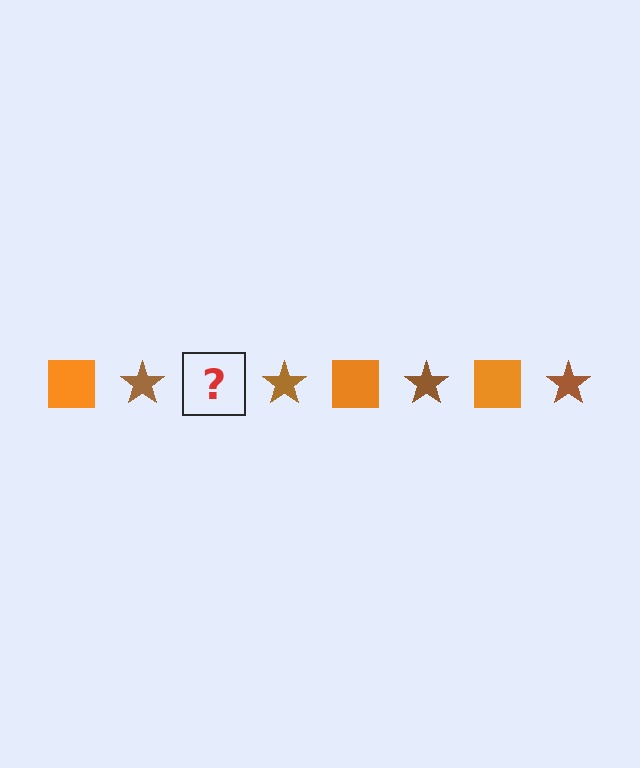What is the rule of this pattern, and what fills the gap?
The rule is that the pattern alternates between orange square and brown star. The gap should be filled with an orange square.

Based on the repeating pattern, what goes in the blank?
The blank should be an orange square.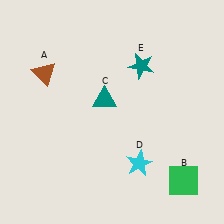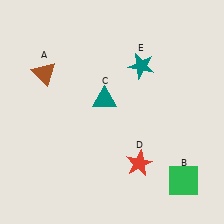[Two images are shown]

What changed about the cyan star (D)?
In Image 1, D is cyan. In Image 2, it changed to red.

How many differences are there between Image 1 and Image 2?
There is 1 difference between the two images.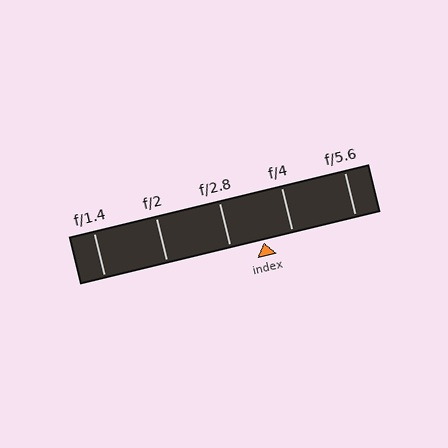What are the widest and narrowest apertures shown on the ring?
The widest aperture shown is f/1.4 and the narrowest is f/5.6.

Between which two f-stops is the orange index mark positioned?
The index mark is between f/2.8 and f/4.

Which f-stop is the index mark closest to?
The index mark is closest to f/4.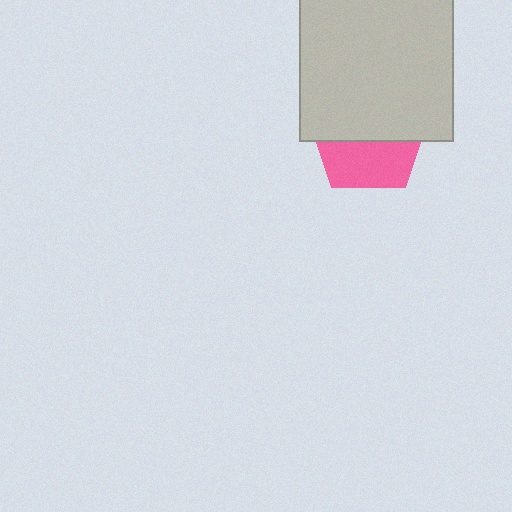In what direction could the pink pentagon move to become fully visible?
The pink pentagon could move down. That would shift it out from behind the light gray square entirely.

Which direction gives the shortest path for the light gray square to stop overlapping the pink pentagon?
Moving up gives the shortest separation.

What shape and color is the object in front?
The object in front is a light gray square.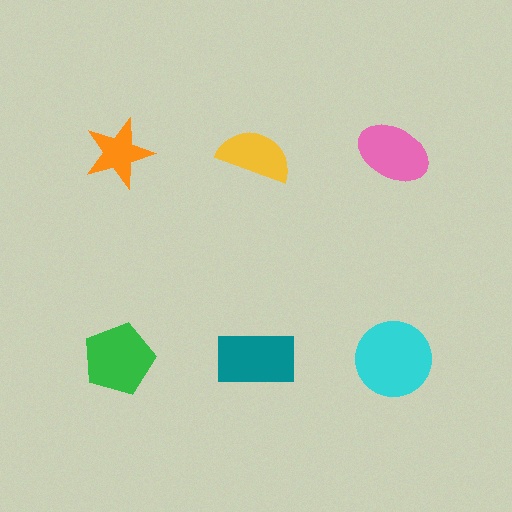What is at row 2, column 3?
A cyan circle.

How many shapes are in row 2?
3 shapes.